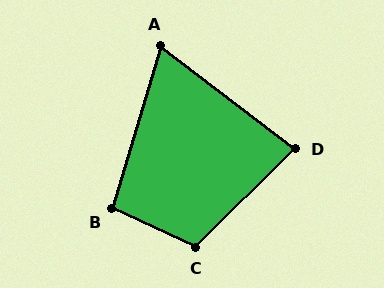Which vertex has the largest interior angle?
C, at approximately 111 degrees.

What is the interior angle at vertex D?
Approximately 82 degrees (acute).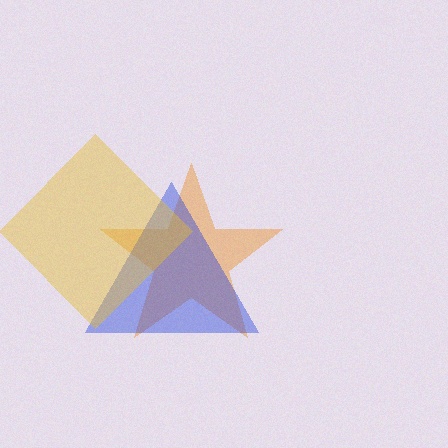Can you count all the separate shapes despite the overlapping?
Yes, there are 3 separate shapes.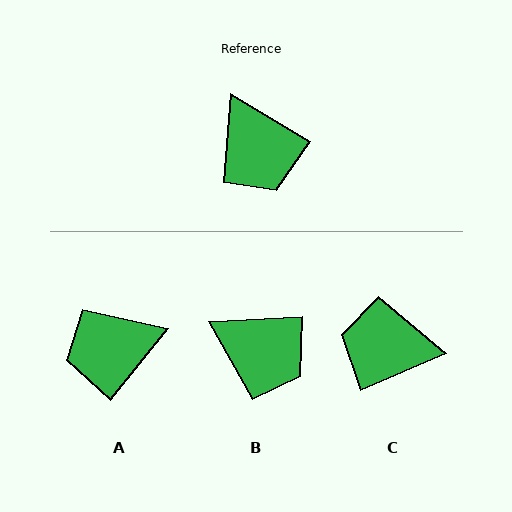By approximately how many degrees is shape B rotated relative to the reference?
Approximately 34 degrees counter-clockwise.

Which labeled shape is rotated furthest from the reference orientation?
C, about 126 degrees away.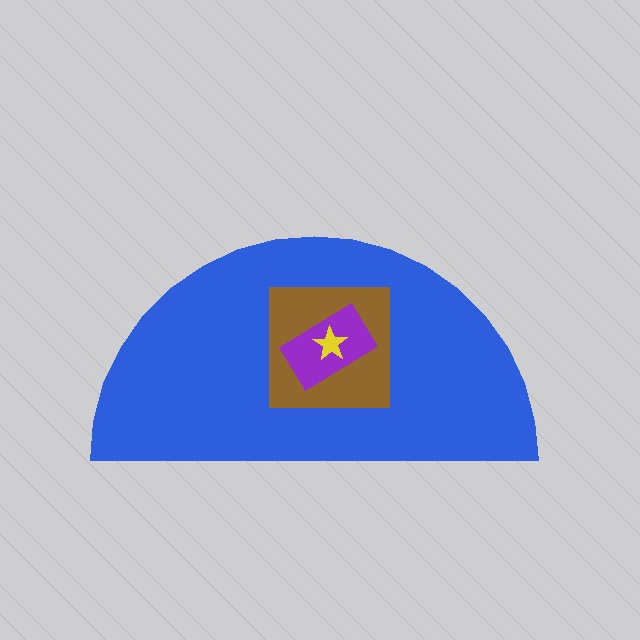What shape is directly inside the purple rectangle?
The yellow star.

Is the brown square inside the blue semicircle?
Yes.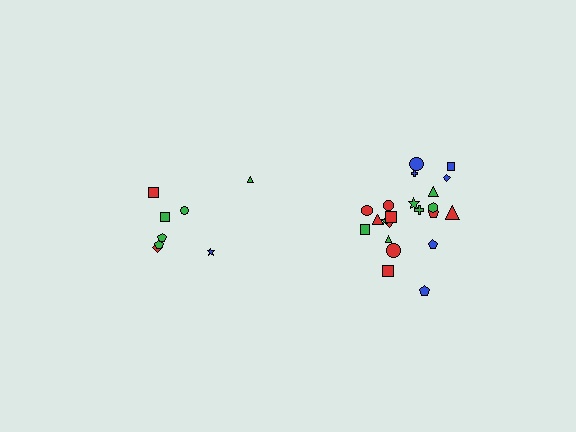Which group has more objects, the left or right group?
The right group.